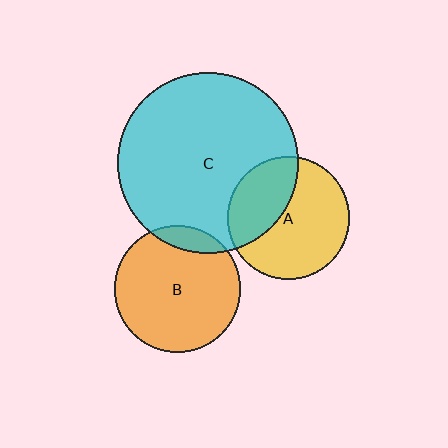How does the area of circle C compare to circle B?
Approximately 2.0 times.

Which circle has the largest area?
Circle C (cyan).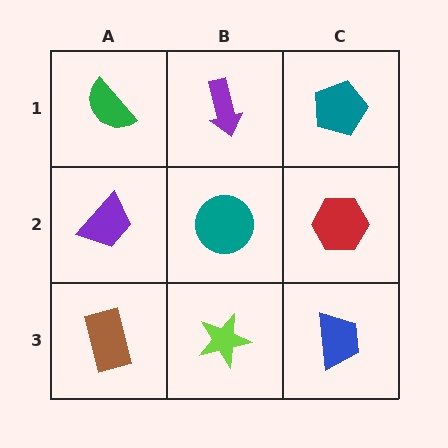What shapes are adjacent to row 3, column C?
A red hexagon (row 2, column C), a lime star (row 3, column B).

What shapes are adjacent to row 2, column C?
A teal pentagon (row 1, column C), a blue trapezoid (row 3, column C), a teal circle (row 2, column B).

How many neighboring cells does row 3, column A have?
2.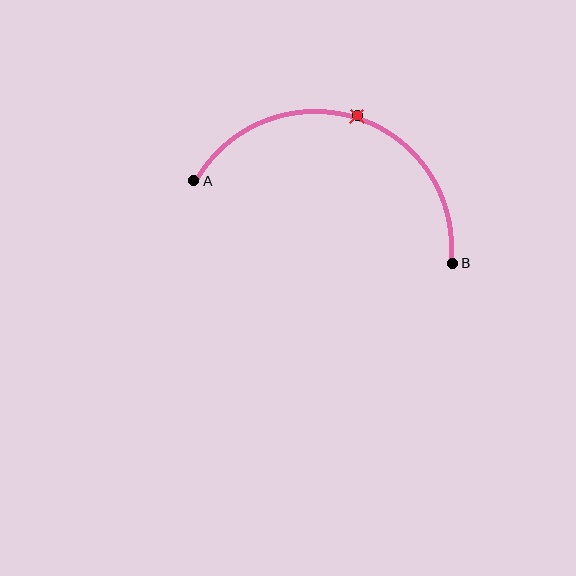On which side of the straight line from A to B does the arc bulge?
The arc bulges above the straight line connecting A and B.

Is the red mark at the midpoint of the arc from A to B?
Yes. The red mark lies on the arc at equal arc-length from both A and B — it is the arc midpoint.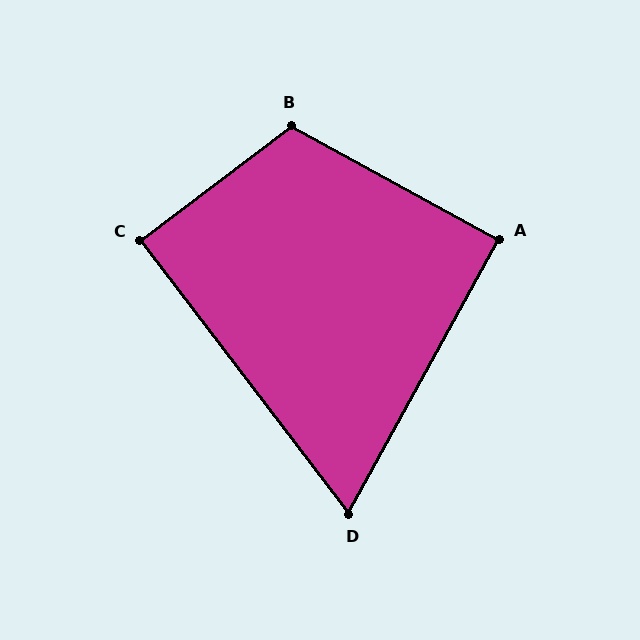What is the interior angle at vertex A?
Approximately 90 degrees (approximately right).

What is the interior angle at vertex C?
Approximately 90 degrees (approximately right).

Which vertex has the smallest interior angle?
D, at approximately 66 degrees.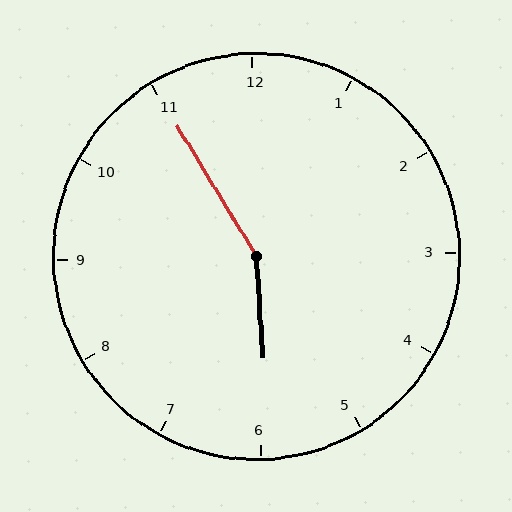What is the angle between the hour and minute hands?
Approximately 152 degrees.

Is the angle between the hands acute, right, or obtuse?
It is obtuse.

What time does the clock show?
5:55.